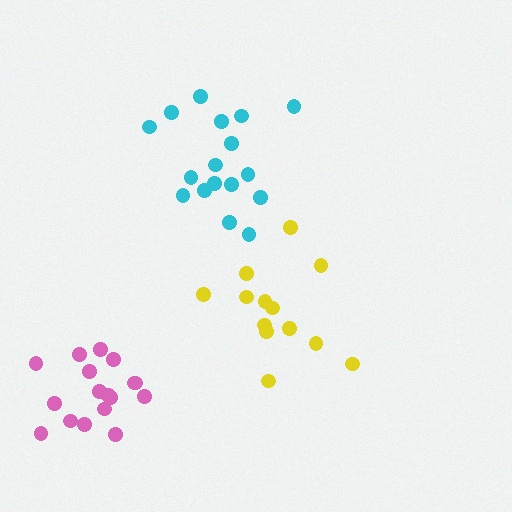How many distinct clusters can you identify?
There are 3 distinct clusters.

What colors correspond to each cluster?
The clusters are colored: yellow, cyan, pink.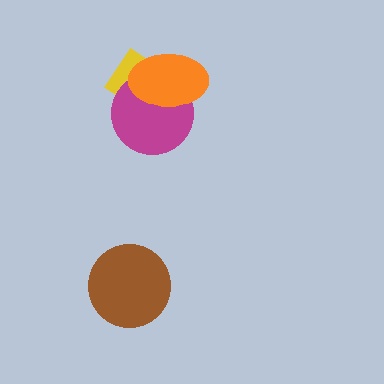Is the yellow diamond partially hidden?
Yes, it is partially covered by another shape.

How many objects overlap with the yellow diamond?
2 objects overlap with the yellow diamond.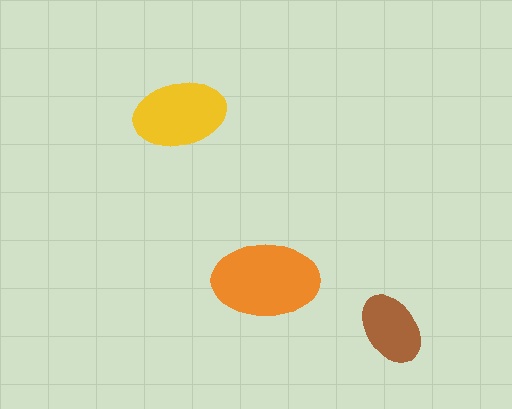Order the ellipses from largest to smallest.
the orange one, the yellow one, the brown one.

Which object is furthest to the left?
The yellow ellipse is leftmost.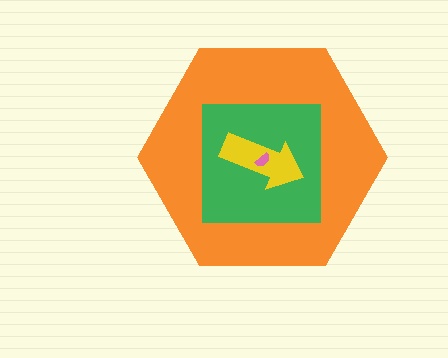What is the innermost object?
The pink semicircle.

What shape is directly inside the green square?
The yellow arrow.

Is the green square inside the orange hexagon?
Yes.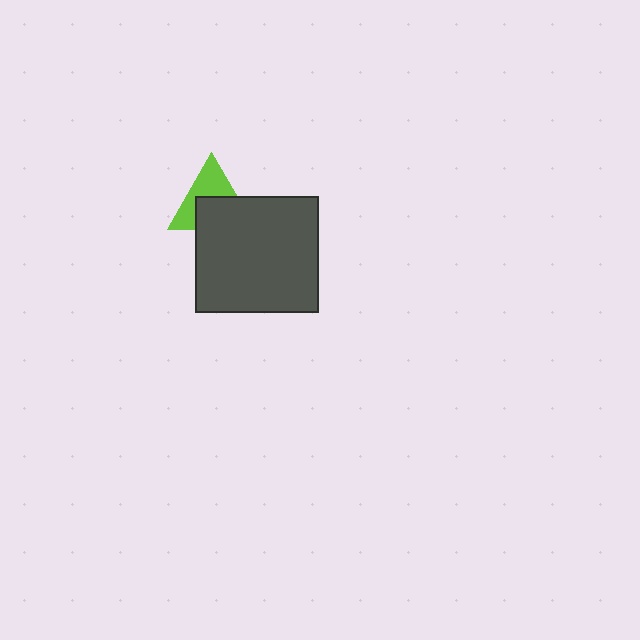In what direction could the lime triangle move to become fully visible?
The lime triangle could move up. That would shift it out from behind the dark gray rectangle entirely.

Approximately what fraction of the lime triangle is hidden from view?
Roughly 50% of the lime triangle is hidden behind the dark gray rectangle.